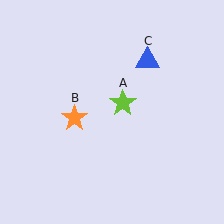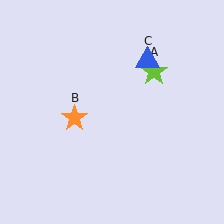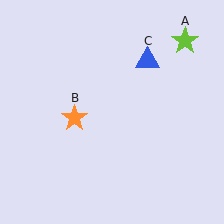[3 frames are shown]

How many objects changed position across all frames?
1 object changed position: lime star (object A).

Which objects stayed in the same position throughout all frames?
Orange star (object B) and blue triangle (object C) remained stationary.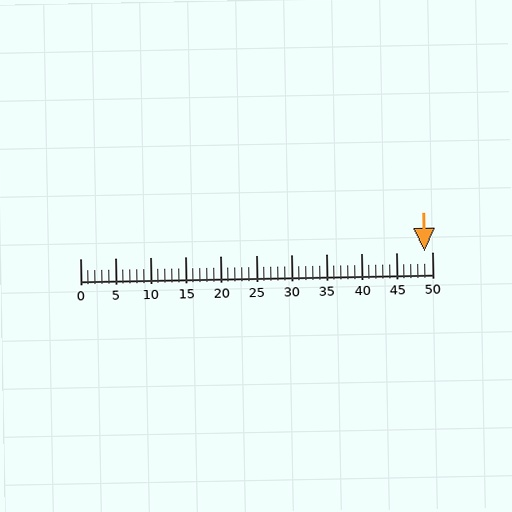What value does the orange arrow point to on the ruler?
The orange arrow points to approximately 49.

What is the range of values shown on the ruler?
The ruler shows values from 0 to 50.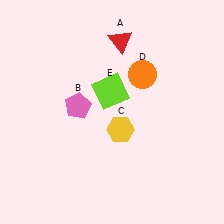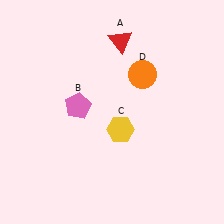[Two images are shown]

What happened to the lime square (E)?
The lime square (E) was removed in Image 2. It was in the top-left area of Image 1.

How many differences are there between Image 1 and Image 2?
There is 1 difference between the two images.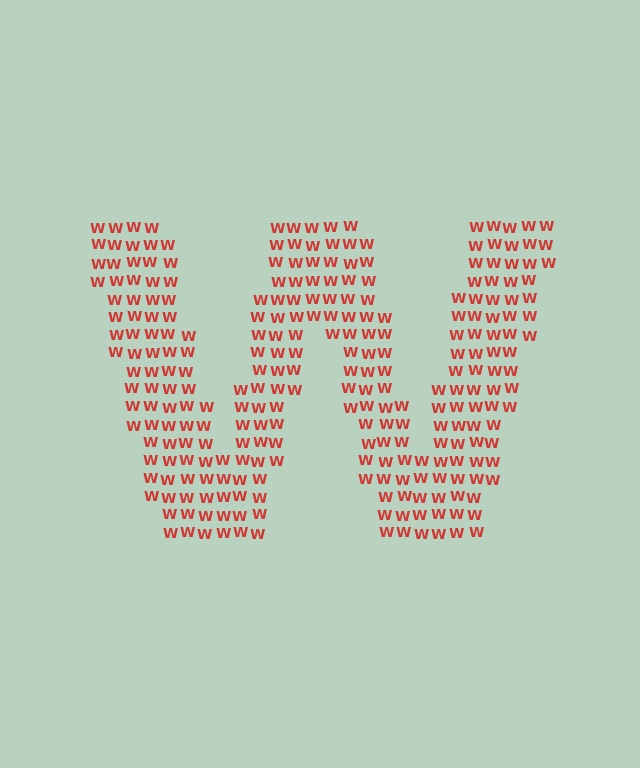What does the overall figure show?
The overall figure shows the letter W.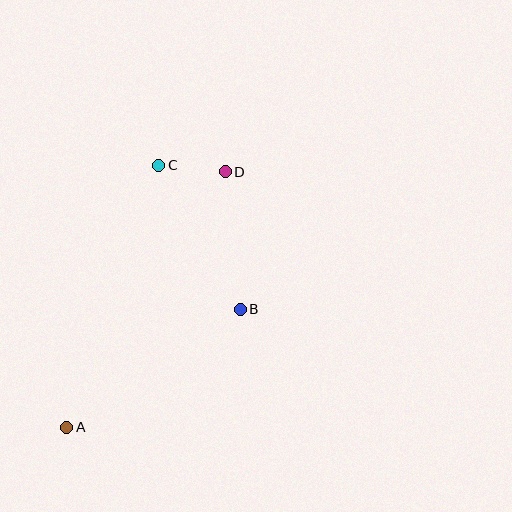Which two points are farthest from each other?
Points A and D are farthest from each other.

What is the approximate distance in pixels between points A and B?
The distance between A and B is approximately 210 pixels.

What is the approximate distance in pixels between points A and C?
The distance between A and C is approximately 278 pixels.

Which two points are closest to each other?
Points C and D are closest to each other.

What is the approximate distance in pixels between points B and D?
The distance between B and D is approximately 138 pixels.